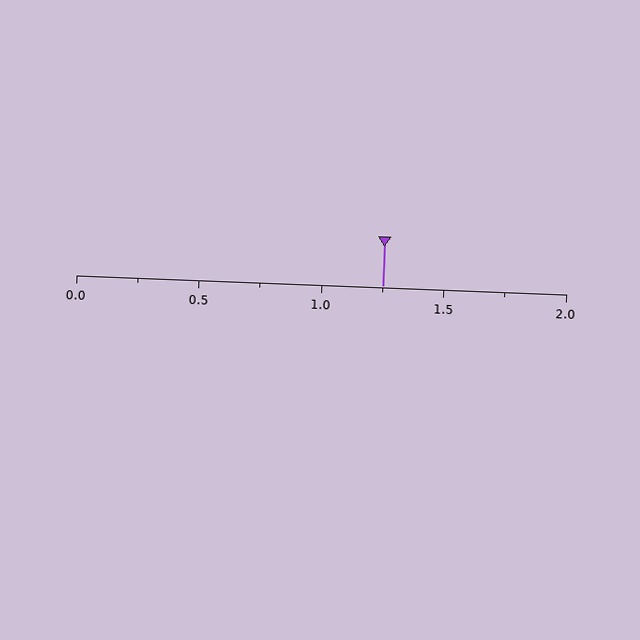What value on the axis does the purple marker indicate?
The marker indicates approximately 1.25.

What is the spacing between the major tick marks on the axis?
The major ticks are spaced 0.5 apart.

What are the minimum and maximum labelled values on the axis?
The axis runs from 0.0 to 2.0.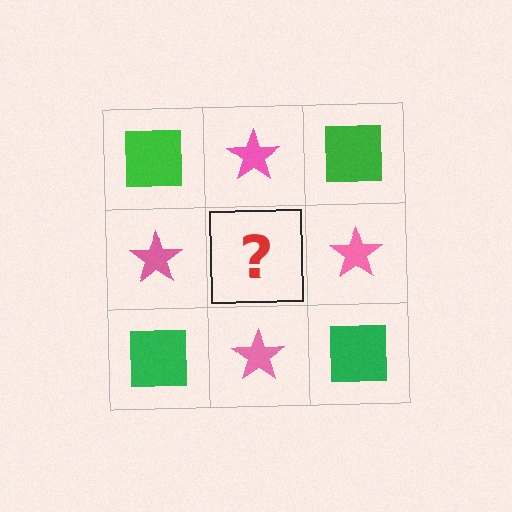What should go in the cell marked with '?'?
The missing cell should contain a green square.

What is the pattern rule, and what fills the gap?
The rule is that it alternates green square and pink star in a checkerboard pattern. The gap should be filled with a green square.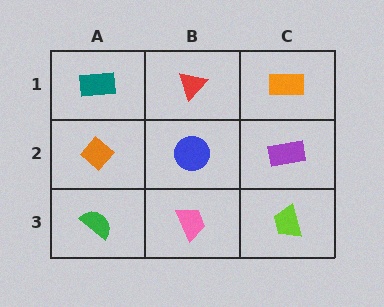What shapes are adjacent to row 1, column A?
An orange diamond (row 2, column A), a red triangle (row 1, column B).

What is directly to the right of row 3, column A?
A pink trapezoid.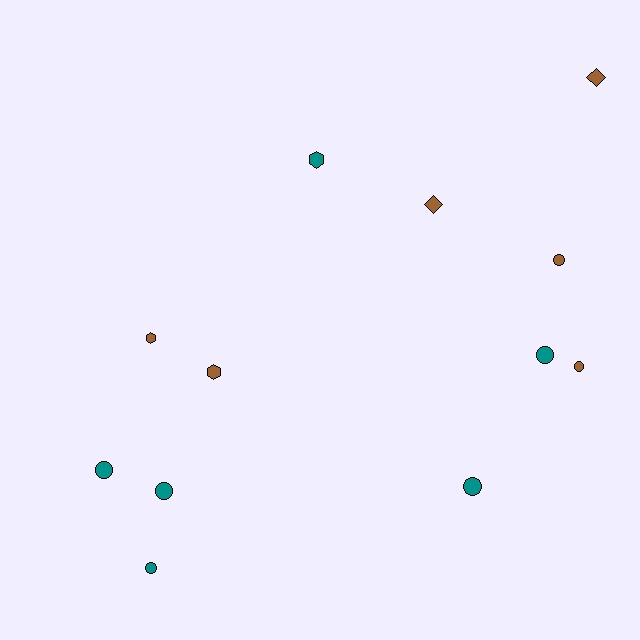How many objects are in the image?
There are 12 objects.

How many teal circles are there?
There are 5 teal circles.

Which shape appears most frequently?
Circle, with 7 objects.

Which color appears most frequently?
Teal, with 6 objects.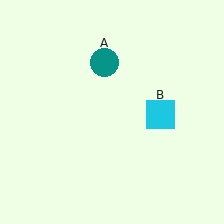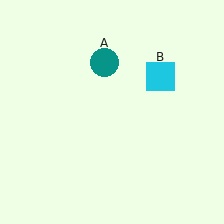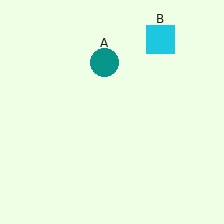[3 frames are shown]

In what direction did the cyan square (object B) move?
The cyan square (object B) moved up.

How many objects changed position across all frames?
1 object changed position: cyan square (object B).